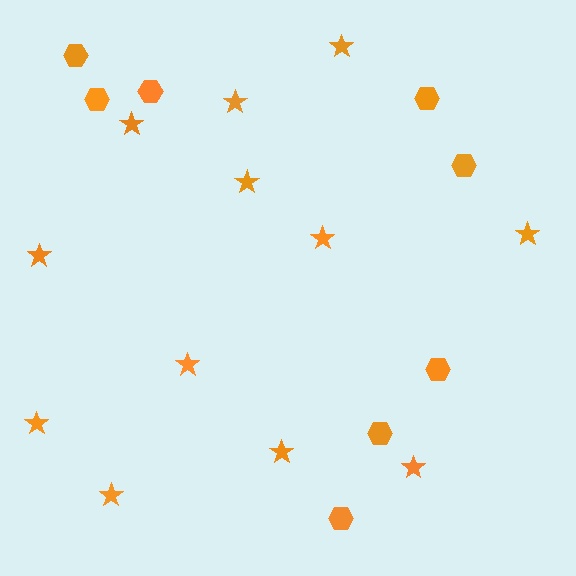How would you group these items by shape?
There are 2 groups: one group of stars (12) and one group of hexagons (8).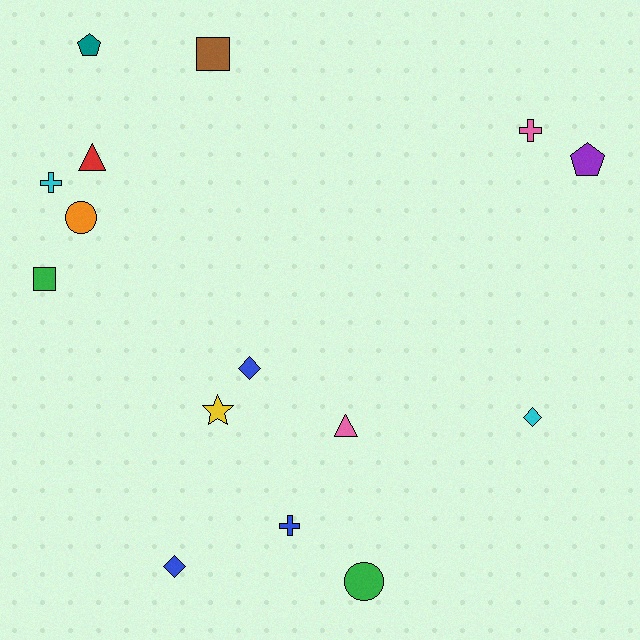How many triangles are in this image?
There are 2 triangles.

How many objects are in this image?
There are 15 objects.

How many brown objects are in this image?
There is 1 brown object.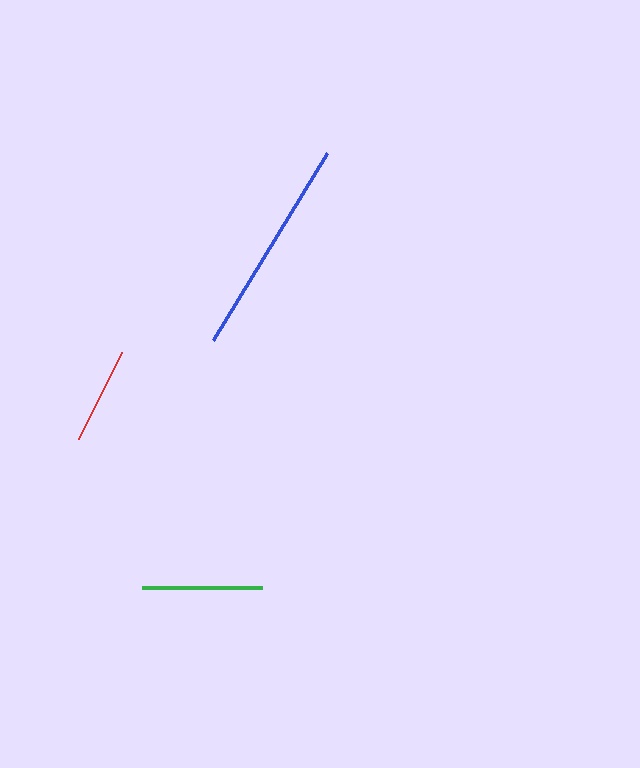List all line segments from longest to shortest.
From longest to shortest: blue, green, red.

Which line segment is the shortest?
The red line is the shortest at approximately 98 pixels.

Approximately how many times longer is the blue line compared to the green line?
The blue line is approximately 1.8 times the length of the green line.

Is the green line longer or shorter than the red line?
The green line is longer than the red line.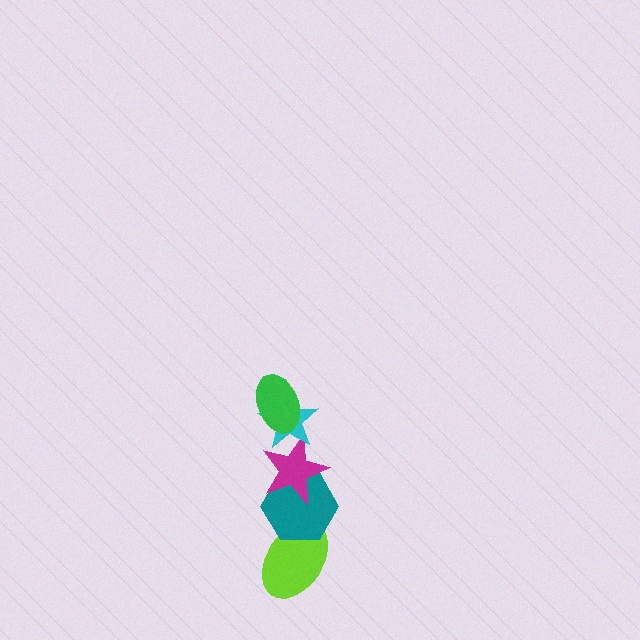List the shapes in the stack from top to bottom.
From top to bottom: the green ellipse, the cyan star, the magenta star, the teal hexagon, the lime ellipse.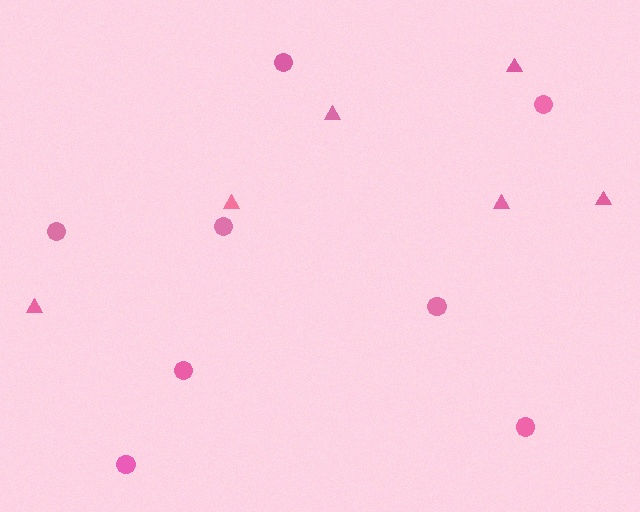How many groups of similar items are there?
There are 2 groups: one group of circles (8) and one group of triangles (6).